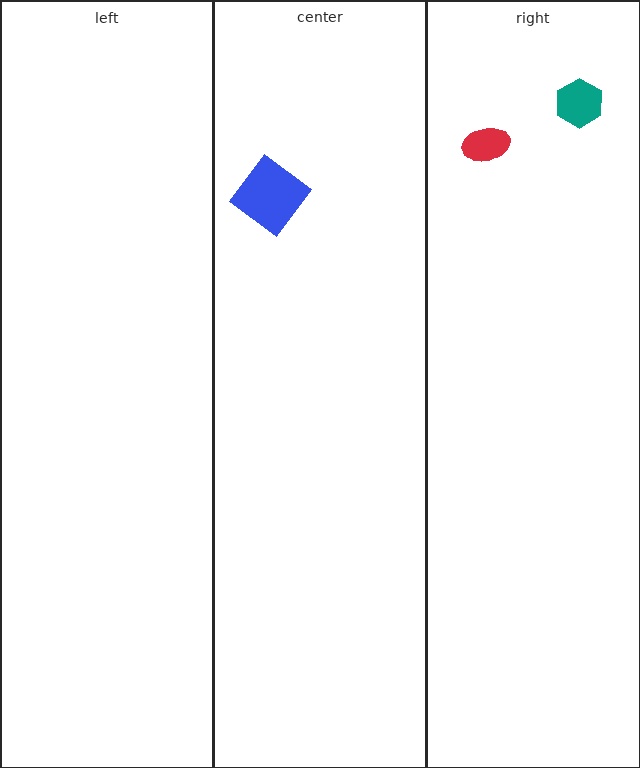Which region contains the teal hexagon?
The right region.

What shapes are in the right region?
The red ellipse, the teal hexagon.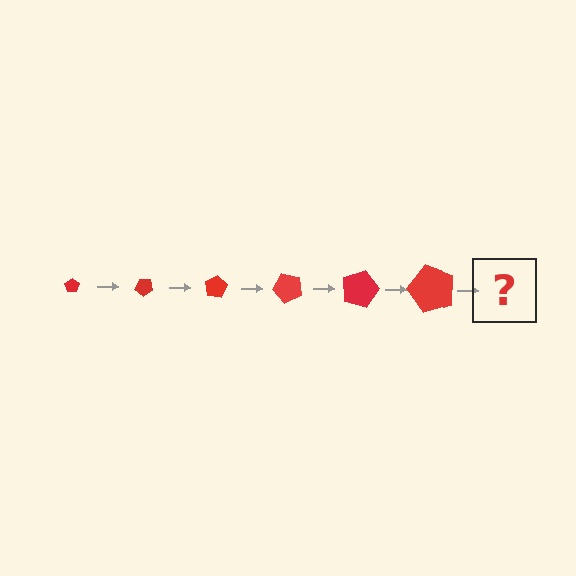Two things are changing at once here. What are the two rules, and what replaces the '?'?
The two rules are that the pentagon grows larger each step and it rotates 40 degrees each step. The '?' should be a pentagon, larger than the previous one and rotated 240 degrees from the start.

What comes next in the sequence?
The next element should be a pentagon, larger than the previous one and rotated 240 degrees from the start.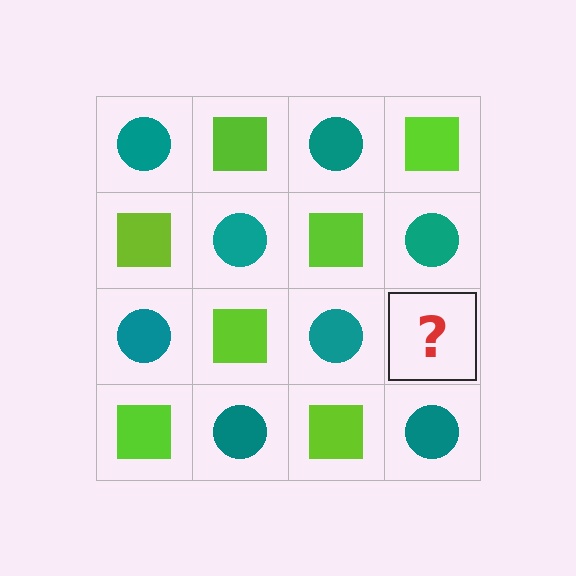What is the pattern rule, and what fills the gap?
The rule is that it alternates teal circle and lime square in a checkerboard pattern. The gap should be filled with a lime square.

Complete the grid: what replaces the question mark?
The question mark should be replaced with a lime square.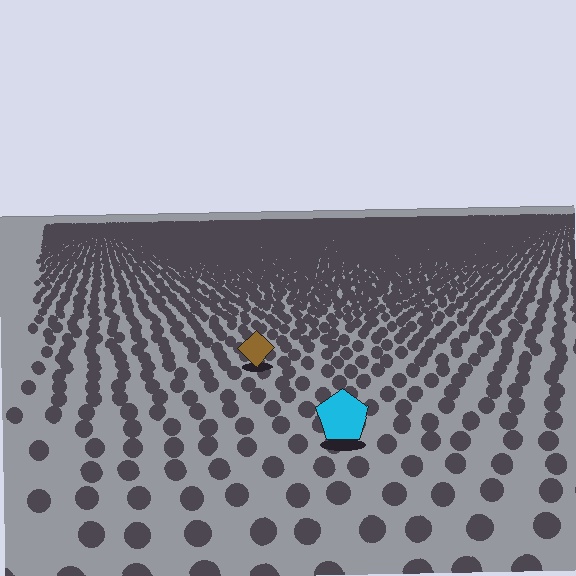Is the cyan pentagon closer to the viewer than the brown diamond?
Yes. The cyan pentagon is closer — you can tell from the texture gradient: the ground texture is coarser near it.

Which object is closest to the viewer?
The cyan pentagon is closest. The texture marks near it are larger and more spread out.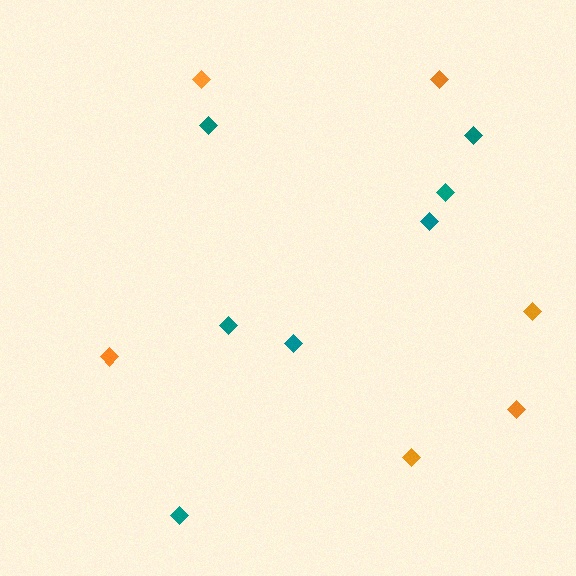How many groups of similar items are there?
There are 2 groups: one group of orange diamonds (6) and one group of teal diamonds (7).